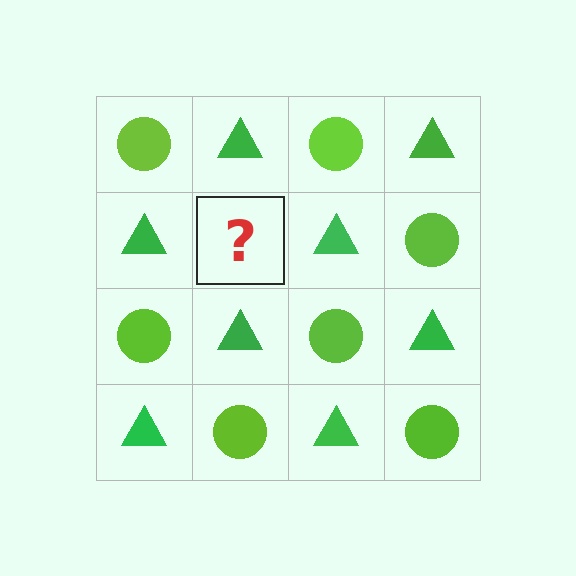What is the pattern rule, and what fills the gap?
The rule is that it alternates lime circle and green triangle in a checkerboard pattern. The gap should be filled with a lime circle.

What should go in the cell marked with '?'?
The missing cell should contain a lime circle.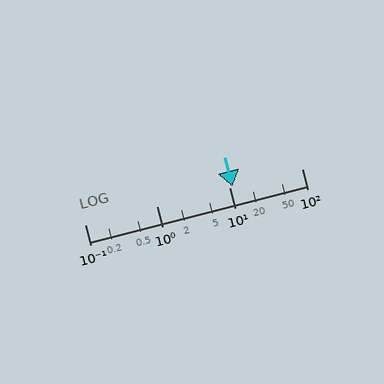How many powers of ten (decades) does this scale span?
The scale spans 3 decades, from 0.1 to 100.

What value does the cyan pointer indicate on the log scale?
The pointer indicates approximately 11.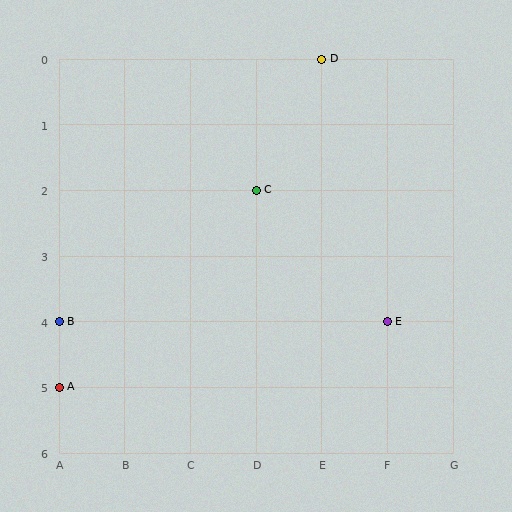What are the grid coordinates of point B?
Point B is at grid coordinates (A, 4).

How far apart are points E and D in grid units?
Points E and D are 1 column and 4 rows apart (about 4.1 grid units diagonally).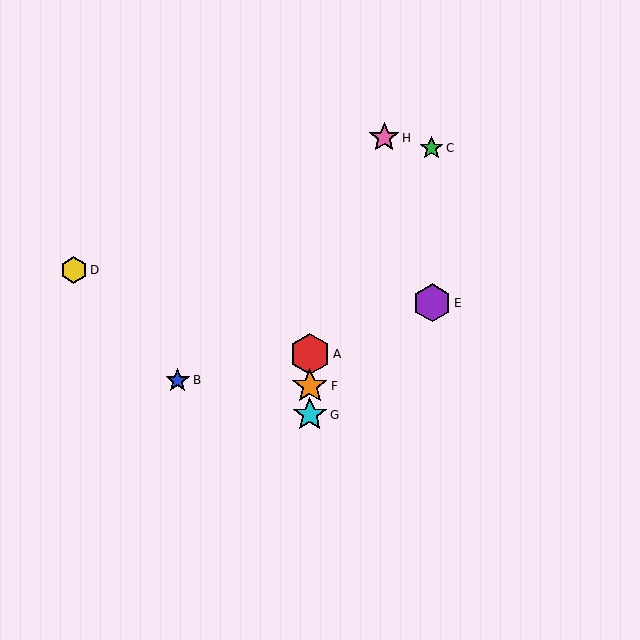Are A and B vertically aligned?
No, A is at x≈310 and B is at x≈178.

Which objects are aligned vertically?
Objects A, F, G are aligned vertically.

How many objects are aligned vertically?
3 objects (A, F, G) are aligned vertically.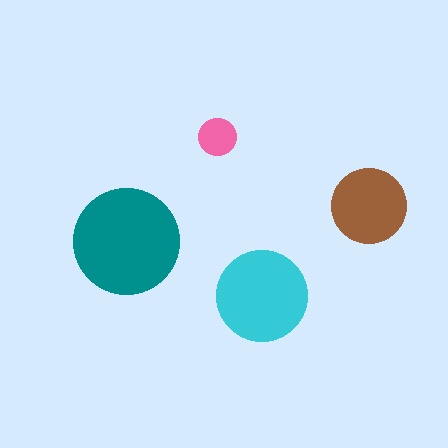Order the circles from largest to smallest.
the teal one, the cyan one, the brown one, the pink one.